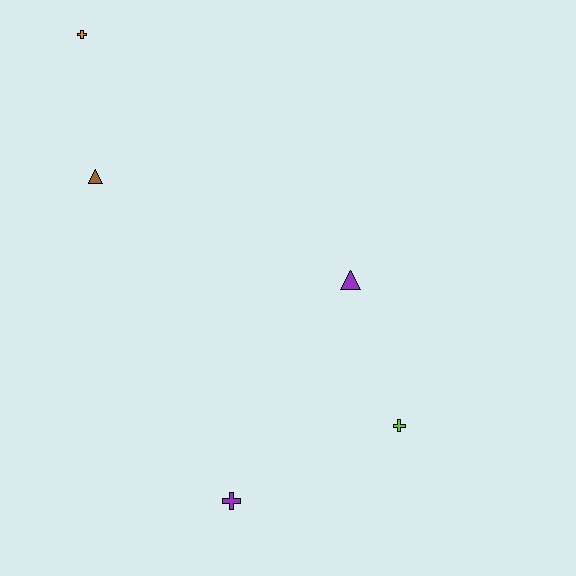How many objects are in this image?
There are 5 objects.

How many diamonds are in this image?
There are no diamonds.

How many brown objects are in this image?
There is 1 brown object.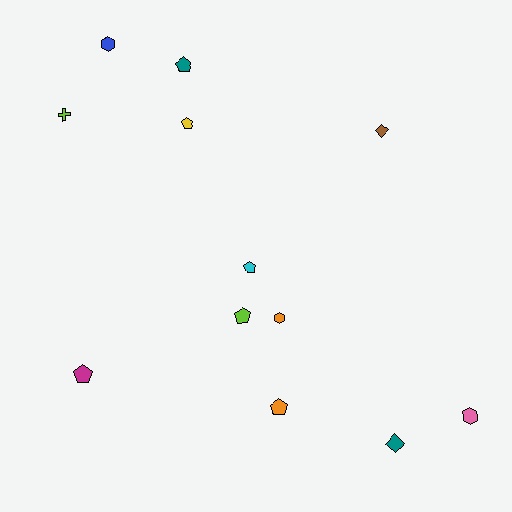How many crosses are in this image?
There is 1 cross.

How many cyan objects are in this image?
There is 1 cyan object.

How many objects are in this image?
There are 12 objects.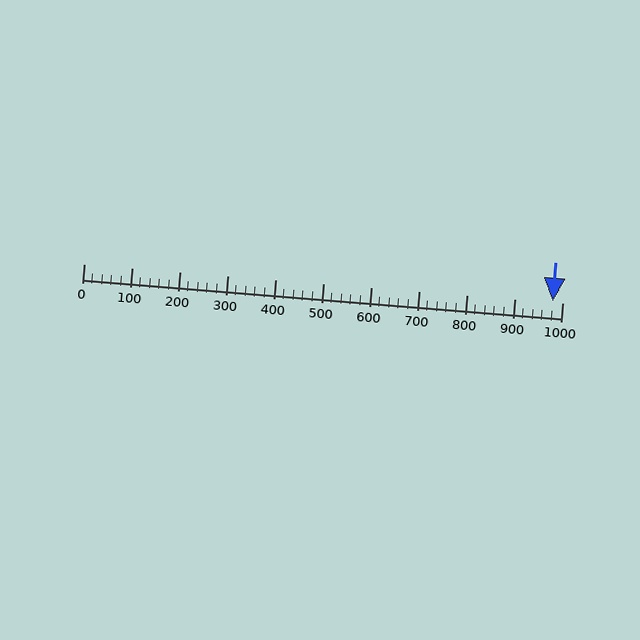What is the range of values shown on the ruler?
The ruler shows values from 0 to 1000.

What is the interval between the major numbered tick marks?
The major tick marks are spaced 100 units apart.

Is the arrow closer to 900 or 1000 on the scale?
The arrow is closer to 1000.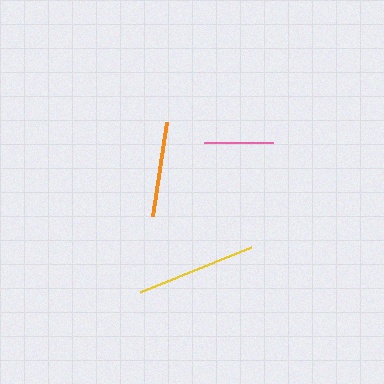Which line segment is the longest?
The yellow line is the longest at approximately 120 pixels.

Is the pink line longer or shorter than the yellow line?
The yellow line is longer than the pink line.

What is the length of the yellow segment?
The yellow segment is approximately 120 pixels long.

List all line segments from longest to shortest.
From longest to shortest: yellow, orange, pink.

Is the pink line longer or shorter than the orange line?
The orange line is longer than the pink line.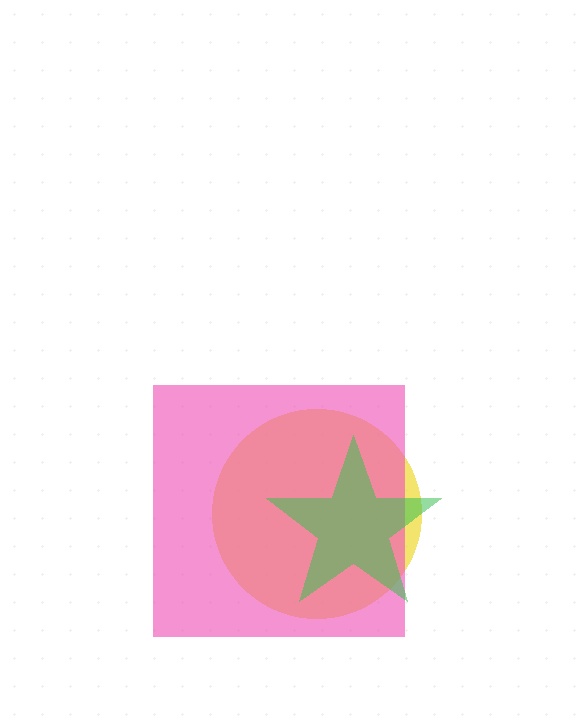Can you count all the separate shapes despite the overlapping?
Yes, there are 3 separate shapes.